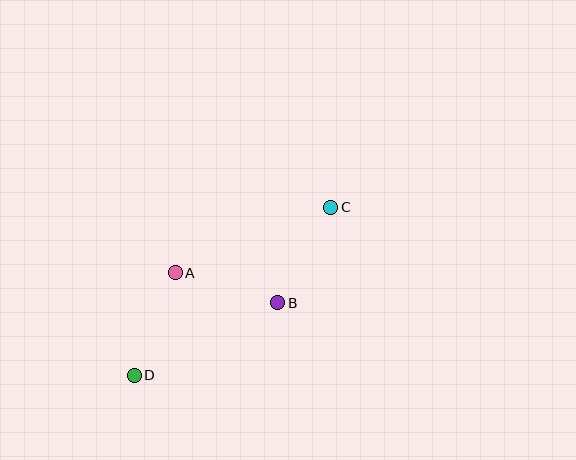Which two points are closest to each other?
Points A and B are closest to each other.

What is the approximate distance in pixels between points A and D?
The distance between A and D is approximately 110 pixels.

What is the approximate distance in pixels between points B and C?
The distance between B and C is approximately 109 pixels.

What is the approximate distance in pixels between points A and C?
The distance between A and C is approximately 169 pixels.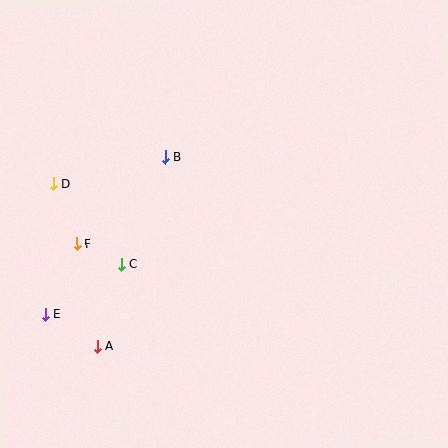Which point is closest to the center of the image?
Point B at (166, 157) is closest to the center.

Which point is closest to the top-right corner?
Point B is closest to the top-right corner.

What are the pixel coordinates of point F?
Point F is at (77, 243).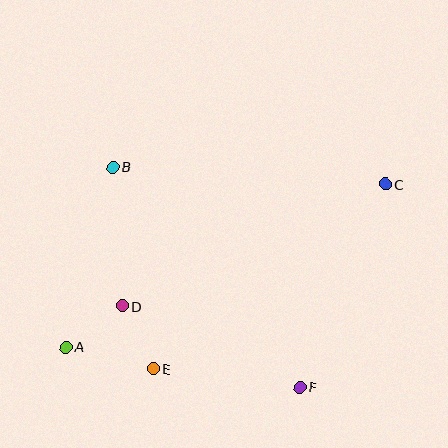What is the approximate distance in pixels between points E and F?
The distance between E and F is approximately 148 pixels.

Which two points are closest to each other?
Points A and D are closest to each other.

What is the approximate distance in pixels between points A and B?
The distance between A and B is approximately 186 pixels.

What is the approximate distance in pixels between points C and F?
The distance between C and F is approximately 221 pixels.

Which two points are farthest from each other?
Points A and C are farthest from each other.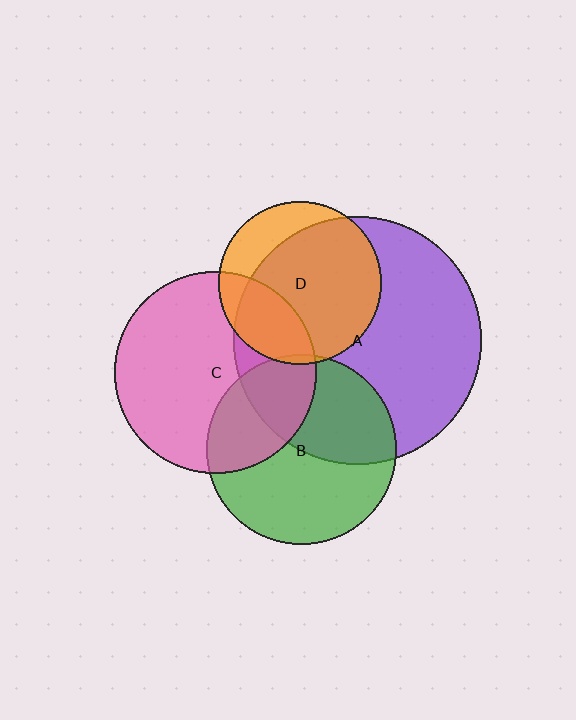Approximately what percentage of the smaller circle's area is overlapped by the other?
Approximately 30%.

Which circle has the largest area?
Circle A (purple).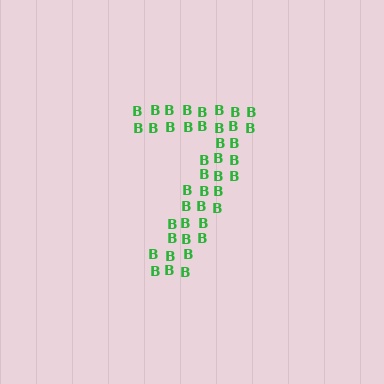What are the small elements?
The small elements are letter B's.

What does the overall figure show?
The overall figure shows the digit 7.